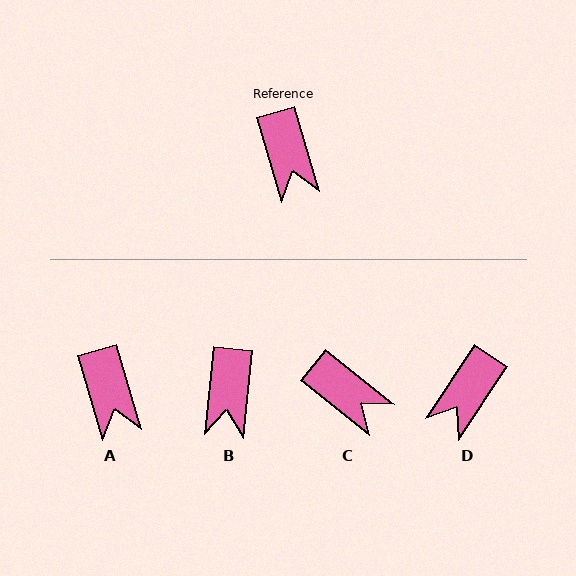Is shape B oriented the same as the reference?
No, it is off by about 22 degrees.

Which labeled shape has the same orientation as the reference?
A.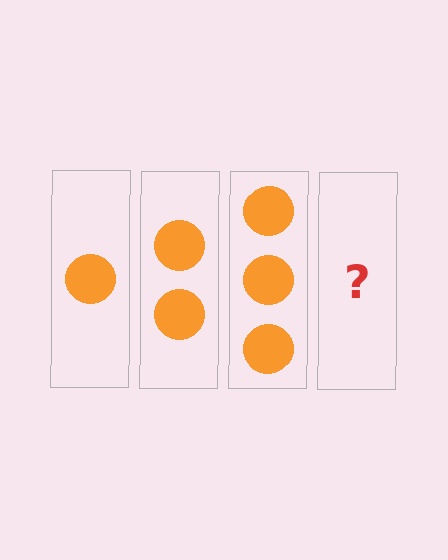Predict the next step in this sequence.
The next step is 4 circles.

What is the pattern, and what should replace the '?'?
The pattern is that each step adds one more circle. The '?' should be 4 circles.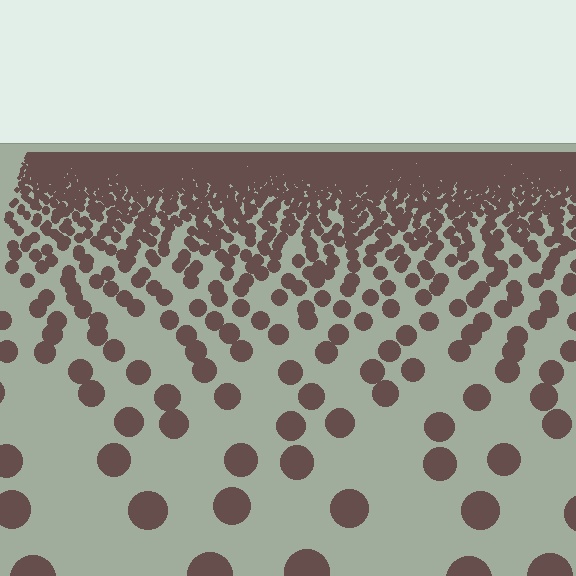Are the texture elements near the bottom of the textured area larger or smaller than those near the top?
Larger. Near the bottom, elements are closer to the viewer and appear at a bigger on-screen size.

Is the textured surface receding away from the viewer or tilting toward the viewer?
The surface is receding away from the viewer. Texture elements get smaller and denser toward the top.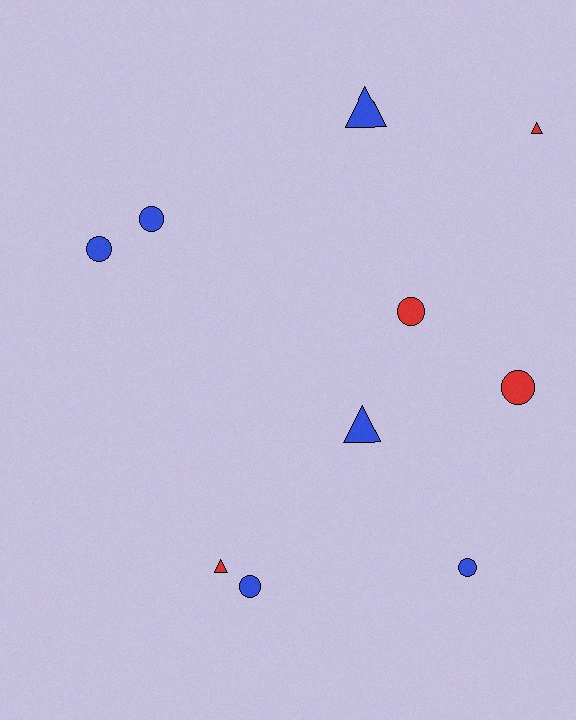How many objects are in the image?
There are 10 objects.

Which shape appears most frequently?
Circle, with 6 objects.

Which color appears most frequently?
Blue, with 6 objects.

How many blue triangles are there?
There are 2 blue triangles.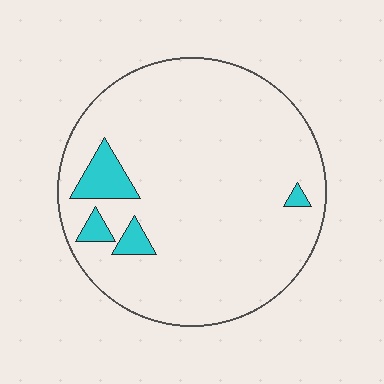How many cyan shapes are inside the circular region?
4.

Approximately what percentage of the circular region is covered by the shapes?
Approximately 10%.